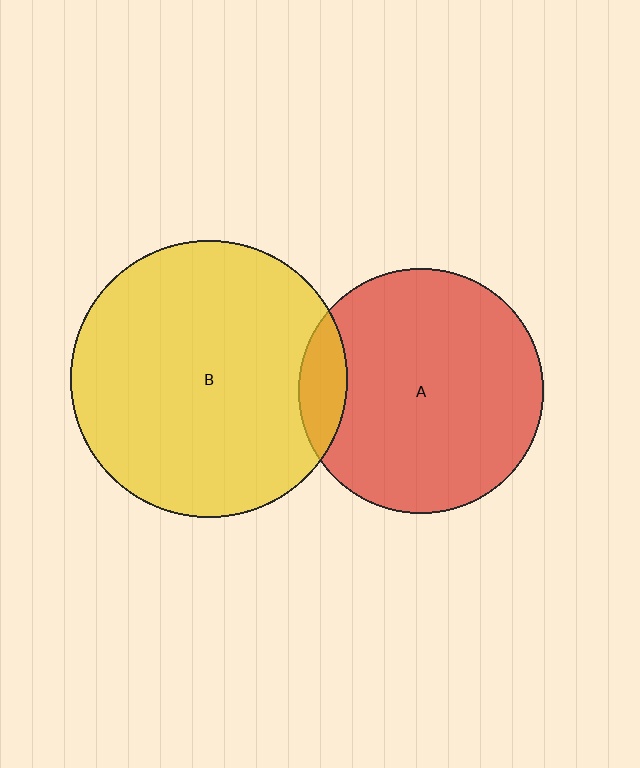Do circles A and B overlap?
Yes.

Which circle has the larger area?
Circle B (yellow).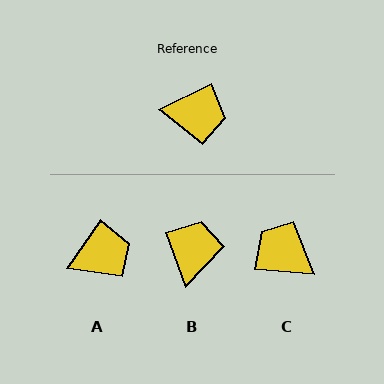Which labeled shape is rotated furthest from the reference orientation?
C, about 149 degrees away.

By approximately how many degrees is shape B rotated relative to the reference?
Approximately 84 degrees counter-clockwise.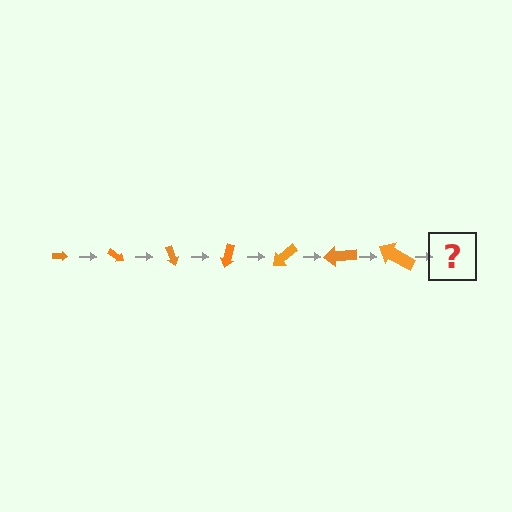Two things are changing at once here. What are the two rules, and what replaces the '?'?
The two rules are that the arrow grows larger each step and it rotates 35 degrees each step. The '?' should be an arrow, larger than the previous one and rotated 245 degrees from the start.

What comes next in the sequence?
The next element should be an arrow, larger than the previous one and rotated 245 degrees from the start.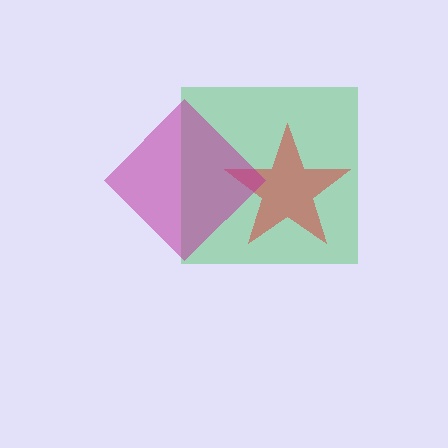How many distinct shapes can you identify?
There are 3 distinct shapes: a green square, a red star, a magenta diamond.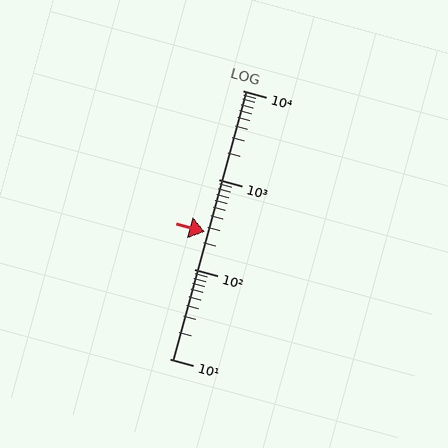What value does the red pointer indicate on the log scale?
The pointer indicates approximately 260.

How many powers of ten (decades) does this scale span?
The scale spans 3 decades, from 10 to 10000.